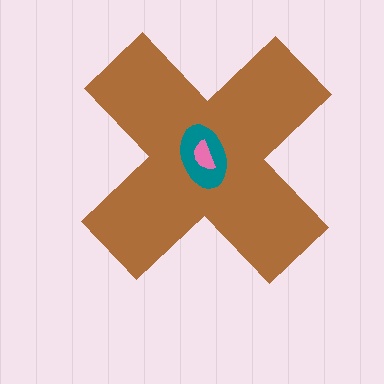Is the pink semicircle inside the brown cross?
Yes.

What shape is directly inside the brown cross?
The teal ellipse.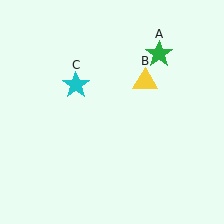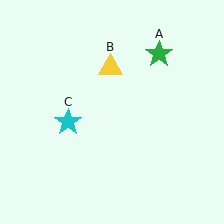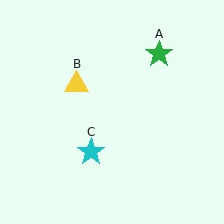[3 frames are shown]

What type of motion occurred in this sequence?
The yellow triangle (object B), cyan star (object C) rotated counterclockwise around the center of the scene.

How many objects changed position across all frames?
2 objects changed position: yellow triangle (object B), cyan star (object C).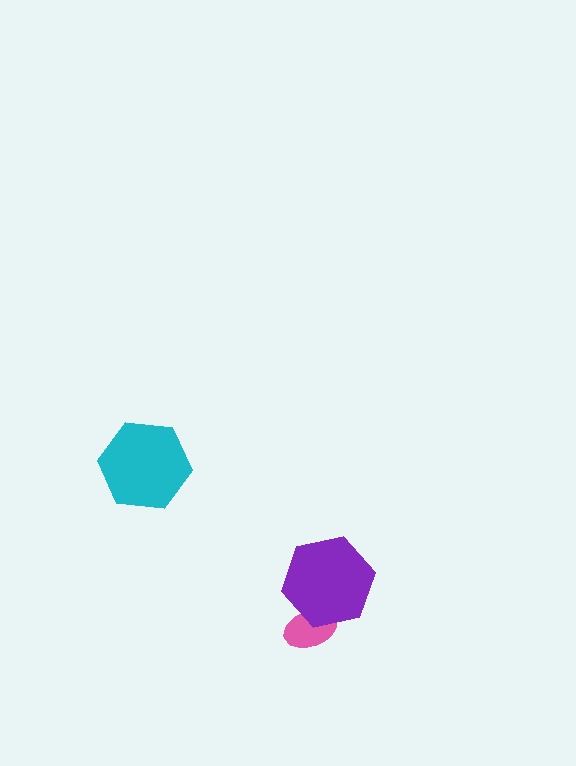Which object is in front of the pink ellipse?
The purple hexagon is in front of the pink ellipse.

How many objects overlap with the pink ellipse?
1 object overlaps with the pink ellipse.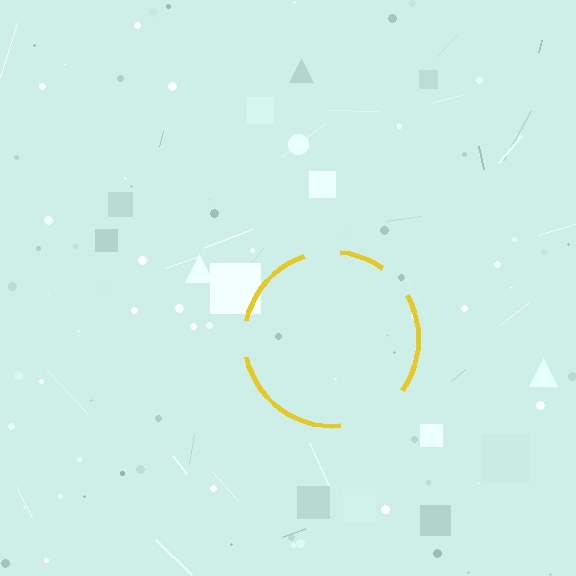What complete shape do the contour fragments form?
The contour fragments form a circle.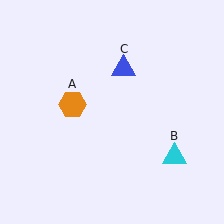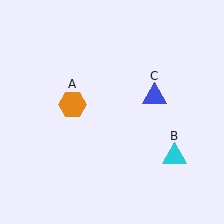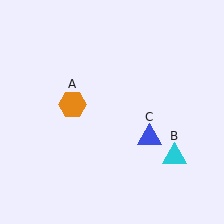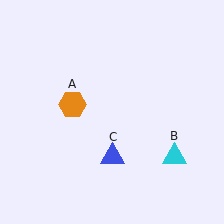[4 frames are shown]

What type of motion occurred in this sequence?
The blue triangle (object C) rotated clockwise around the center of the scene.